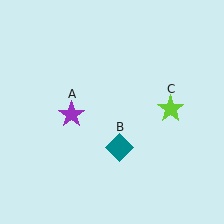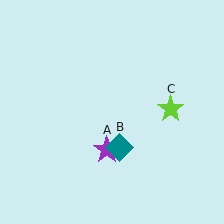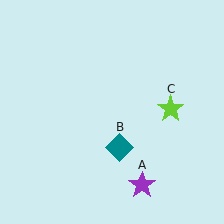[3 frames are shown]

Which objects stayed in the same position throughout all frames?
Teal diamond (object B) and lime star (object C) remained stationary.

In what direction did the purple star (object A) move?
The purple star (object A) moved down and to the right.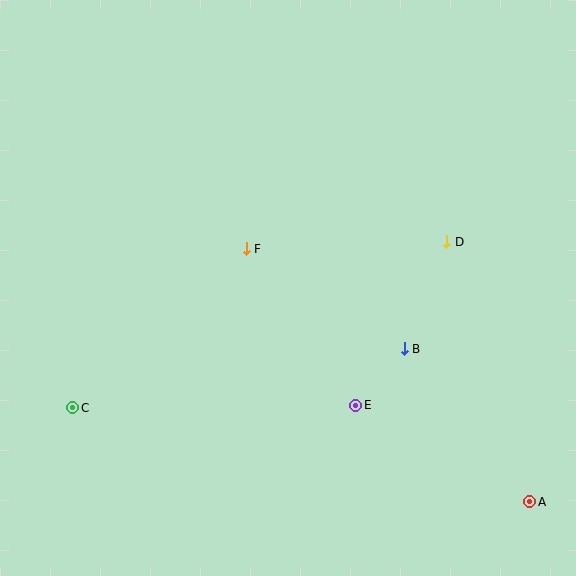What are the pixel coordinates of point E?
Point E is at (356, 405).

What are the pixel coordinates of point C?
Point C is at (73, 408).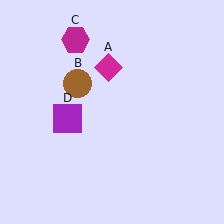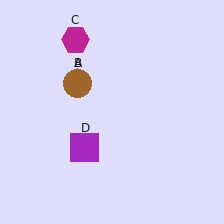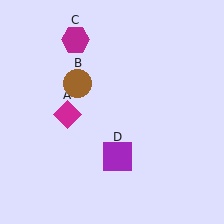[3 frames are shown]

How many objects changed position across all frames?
2 objects changed position: magenta diamond (object A), purple square (object D).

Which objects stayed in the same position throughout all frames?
Brown circle (object B) and magenta hexagon (object C) remained stationary.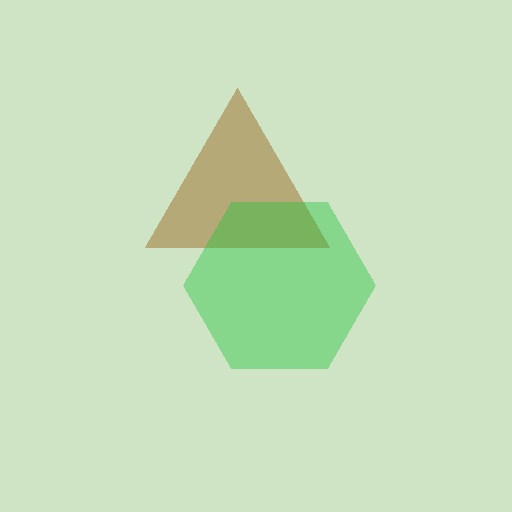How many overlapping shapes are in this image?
There are 2 overlapping shapes in the image.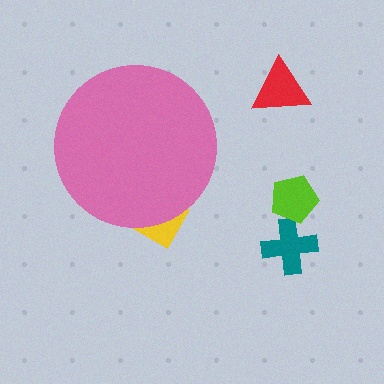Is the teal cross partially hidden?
No, the teal cross is fully visible.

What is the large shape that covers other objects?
A pink circle.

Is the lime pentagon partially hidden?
No, the lime pentagon is fully visible.